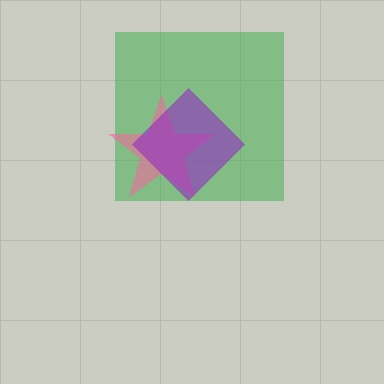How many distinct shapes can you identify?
There are 3 distinct shapes: a green square, a pink star, a purple diamond.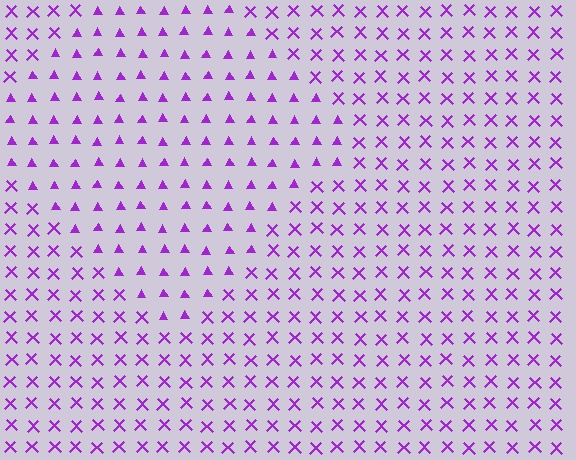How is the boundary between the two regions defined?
The boundary is defined by a change in element shape: triangles inside vs. X marks outside. All elements share the same color and spacing.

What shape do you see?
I see a diamond.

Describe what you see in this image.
The image is filled with small purple elements arranged in a uniform grid. A diamond-shaped region contains triangles, while the surrounding area contains X marks. The boundary is defined purely by the change in element shape.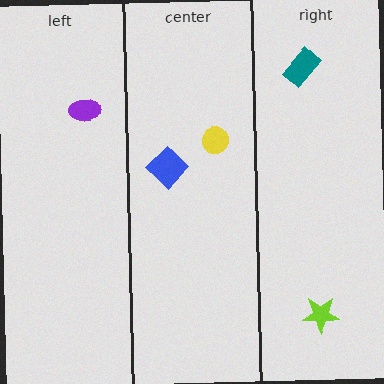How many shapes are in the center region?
2.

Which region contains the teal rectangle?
The right region.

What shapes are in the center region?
The yellow circle, the blue diamond.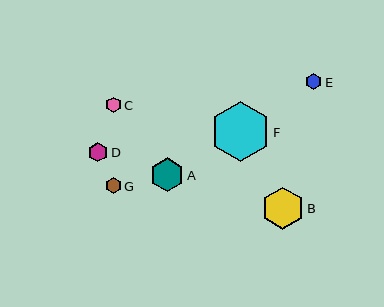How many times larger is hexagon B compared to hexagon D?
Hexagon B is approximately 2.1 times the size of hexagon D.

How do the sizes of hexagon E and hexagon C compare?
Hexagon E and hexagon C are approximately the same size.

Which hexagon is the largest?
Hexagon F is the largest with a size of approximately 60 pixels.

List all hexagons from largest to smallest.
From largest to smallest: F, B, A, D, E, G, C.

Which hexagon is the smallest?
Hexagon C is the smallest with a size of approximately 16 pixels.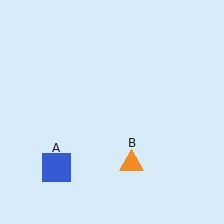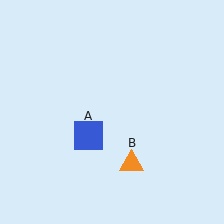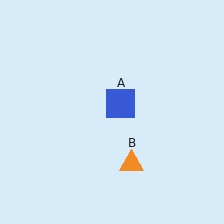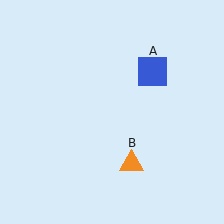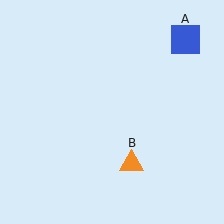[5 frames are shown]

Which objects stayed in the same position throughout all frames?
Orange triangle (object B) remained stationary.